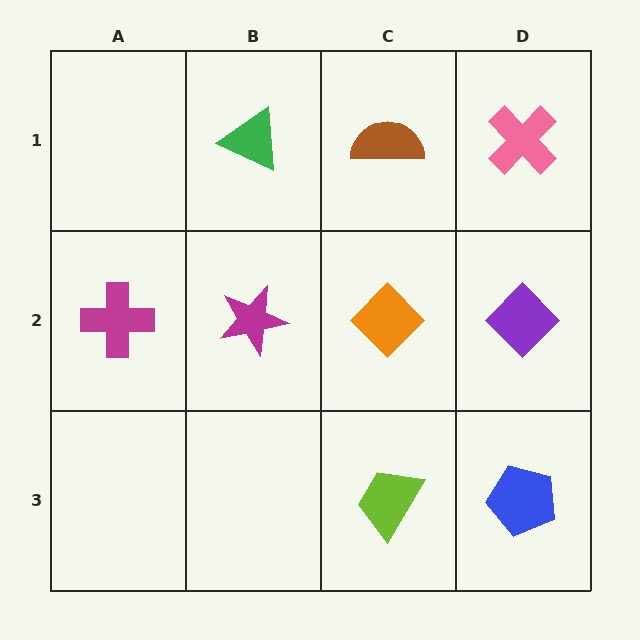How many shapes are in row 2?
4 shapes.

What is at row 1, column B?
A green triangle.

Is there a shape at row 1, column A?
No, that cell is empty.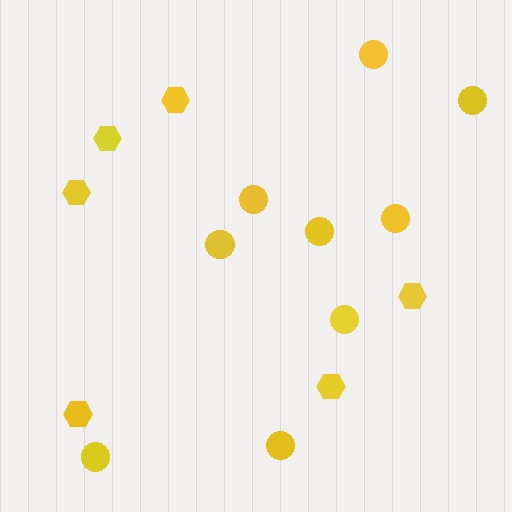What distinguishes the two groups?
There are 2 groups: one group of hexagons (6) and one group of circles (9).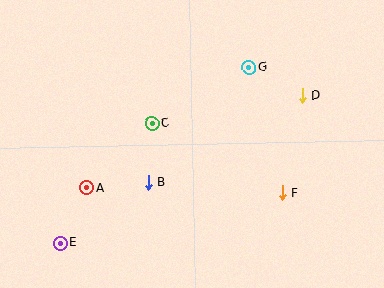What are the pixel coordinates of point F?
Point F is at (282, 193).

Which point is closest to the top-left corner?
Point C is closest to the top-left corner.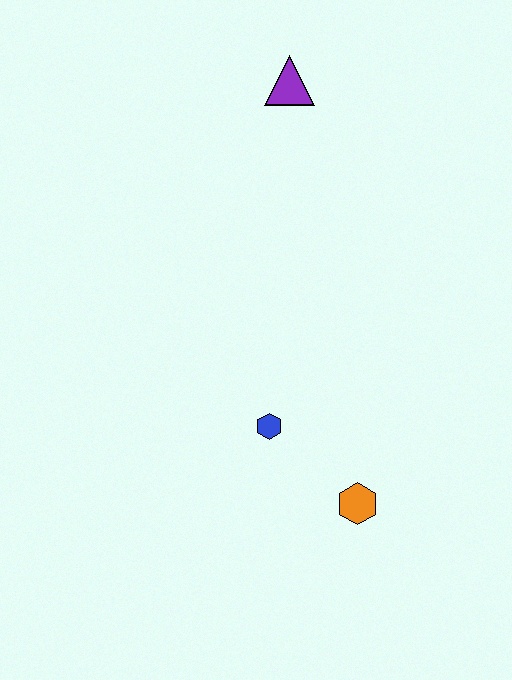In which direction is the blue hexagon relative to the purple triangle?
The blue hexagon is below the purple triangle.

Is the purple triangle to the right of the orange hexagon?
No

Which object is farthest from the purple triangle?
The orange hexagon is farthest from the purple triangle.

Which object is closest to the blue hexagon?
The orange hexagon is closest to the blue hexagon.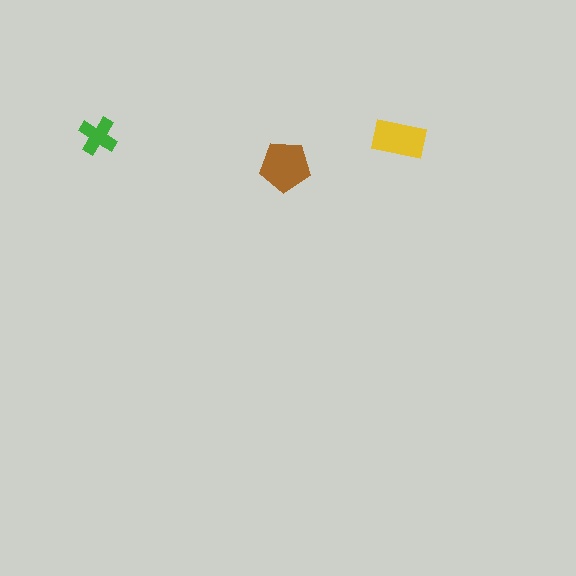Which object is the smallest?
The green cross.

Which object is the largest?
The brown pentagon.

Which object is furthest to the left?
The green cross is leftmost.